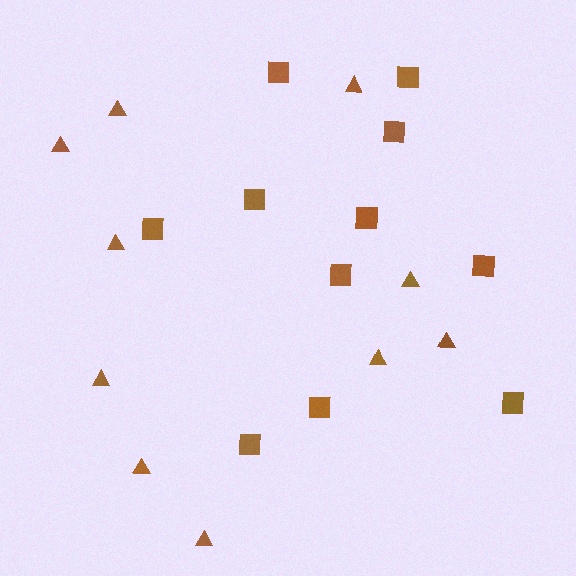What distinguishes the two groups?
There are 2 groups: one group of triangles (10) and one group of squares (11).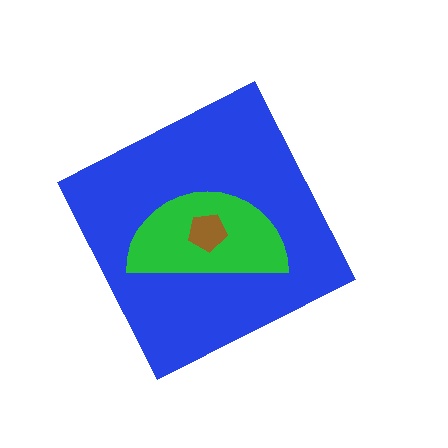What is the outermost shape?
The blue diamond.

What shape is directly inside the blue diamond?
The green semicircle.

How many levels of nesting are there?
3.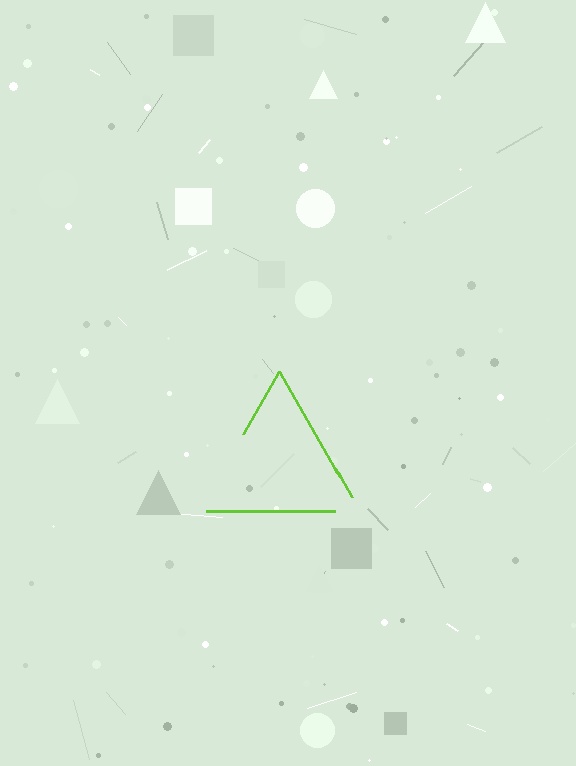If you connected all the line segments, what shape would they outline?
They would outline a triangle.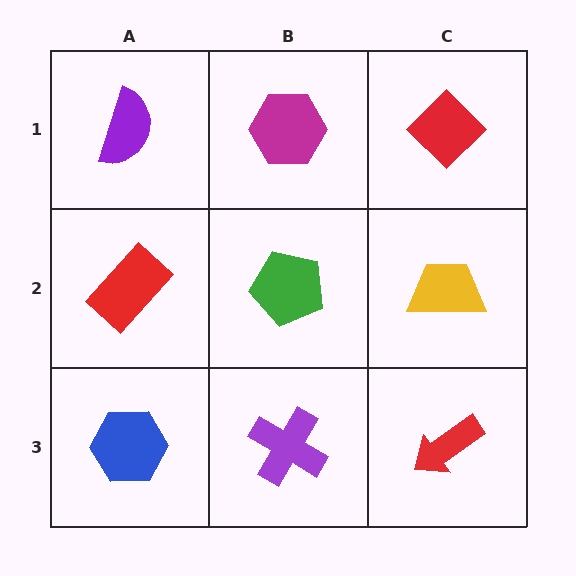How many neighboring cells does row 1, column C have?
2.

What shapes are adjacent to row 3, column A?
A red rectangle (row 2, column A), a purple cross (row 3, column B).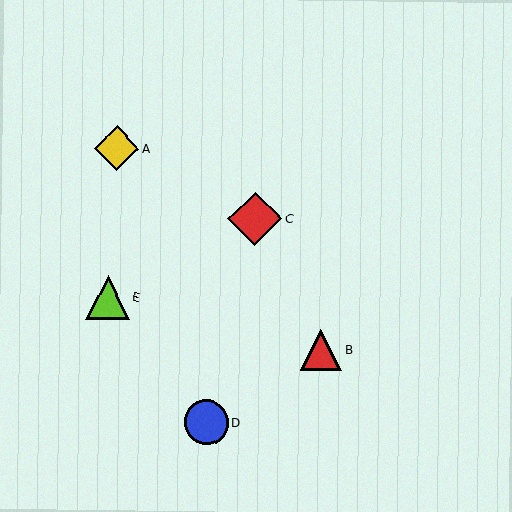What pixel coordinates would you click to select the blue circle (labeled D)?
Click at (206, 422) to select the blue circle D.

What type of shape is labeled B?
Shape B is a red triangle.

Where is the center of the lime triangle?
The center of the lime triangle is at (108, 297).